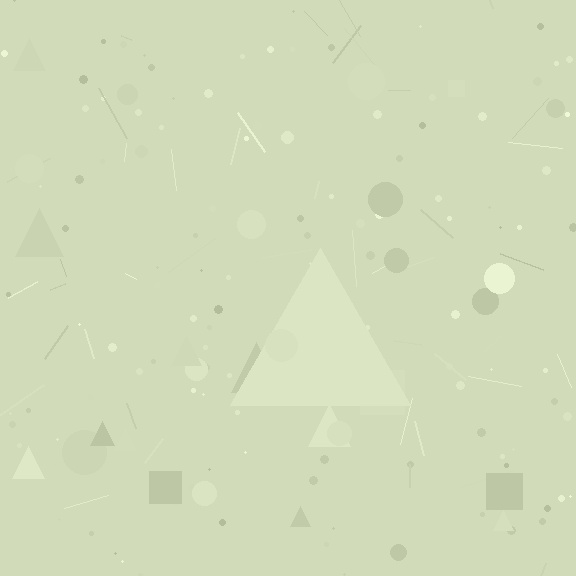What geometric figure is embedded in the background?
A triangle is embedded in the background.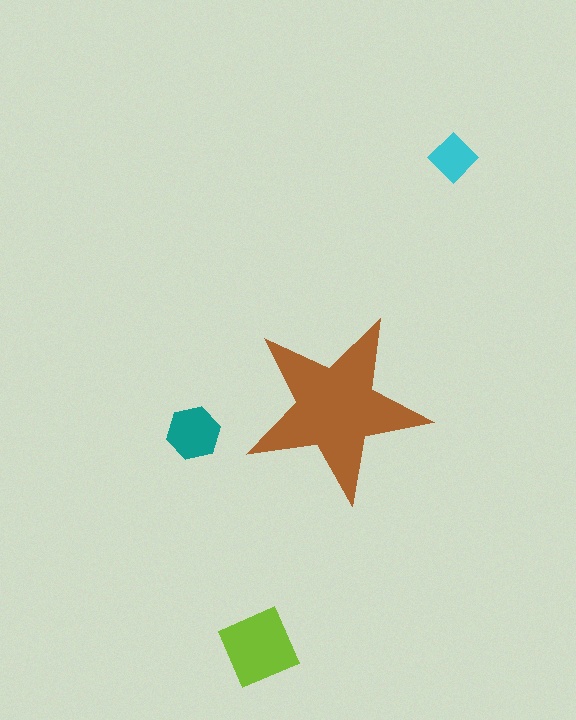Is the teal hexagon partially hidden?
No, the teal hexagon is fully visible.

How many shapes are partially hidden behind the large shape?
0 shapes are partially hidden.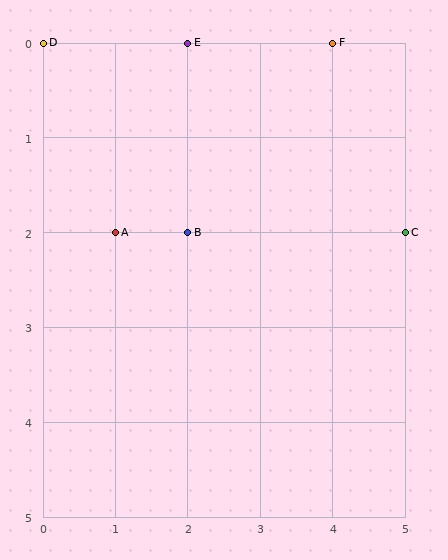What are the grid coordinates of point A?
Point A is at grid coordinates (1, 2).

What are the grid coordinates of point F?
Point F is at grid coordinates (4, 0).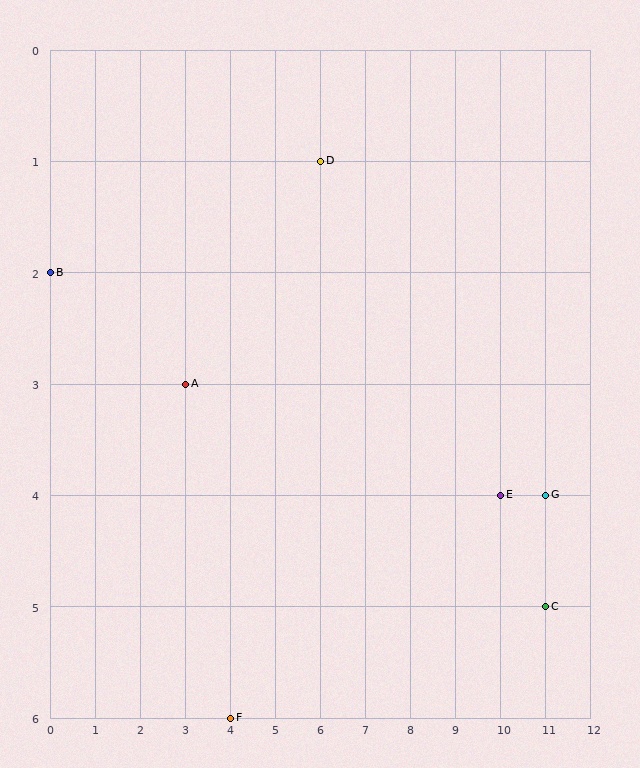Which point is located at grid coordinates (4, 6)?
Point F is at (4, 6).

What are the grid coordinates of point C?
Point C is at grid coordinates (11, 5).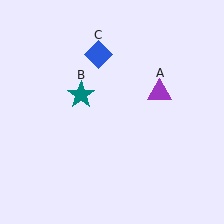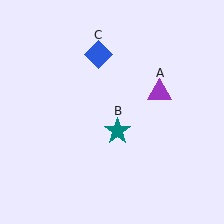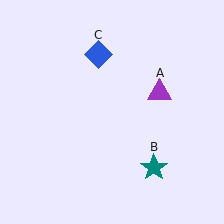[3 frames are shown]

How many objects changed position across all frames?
1 object changed position: teal star (object B).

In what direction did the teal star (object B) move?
The teal star (object B) moved down and to the right.